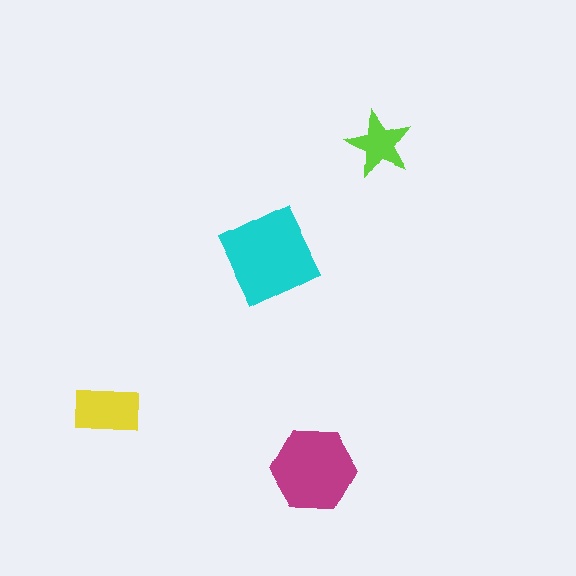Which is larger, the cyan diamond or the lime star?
The cyan diamond.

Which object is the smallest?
The lime star.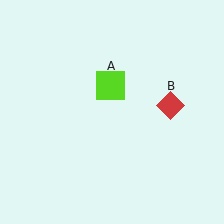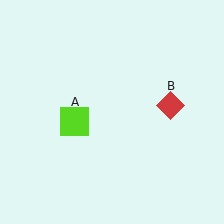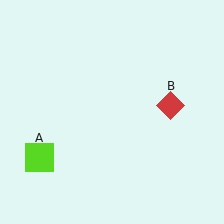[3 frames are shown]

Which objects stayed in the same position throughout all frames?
Red diamond (object B) remained stationary.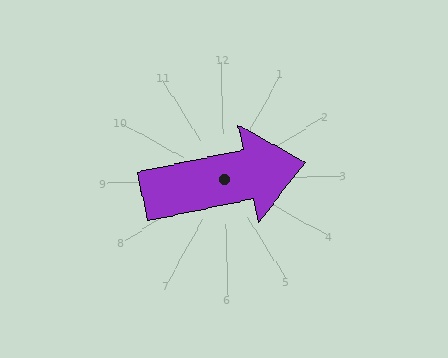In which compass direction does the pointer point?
East.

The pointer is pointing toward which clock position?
Roughly 3 o'clock.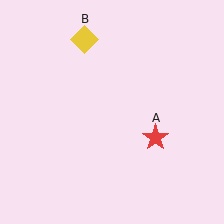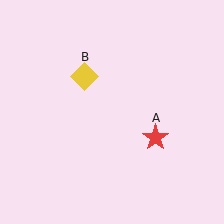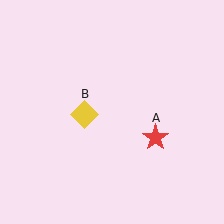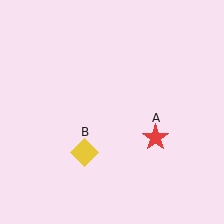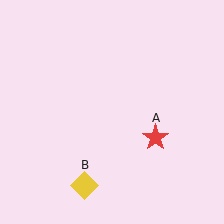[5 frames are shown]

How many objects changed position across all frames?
1 object changed position: yellow diamond (object B).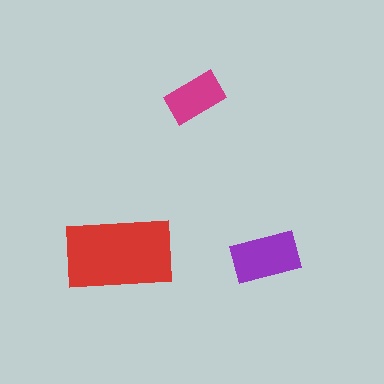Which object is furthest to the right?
The purple rectangle is rightmost.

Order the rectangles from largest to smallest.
the red one, the purple one, the magenta one.